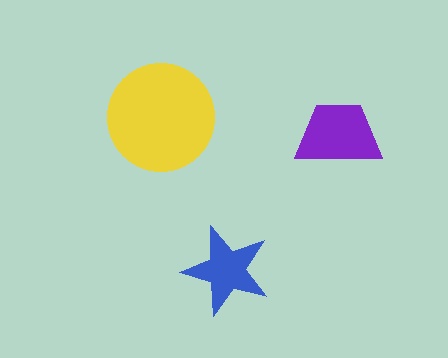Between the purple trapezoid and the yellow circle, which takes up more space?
The yellow circle.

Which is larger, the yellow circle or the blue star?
The yellow circle.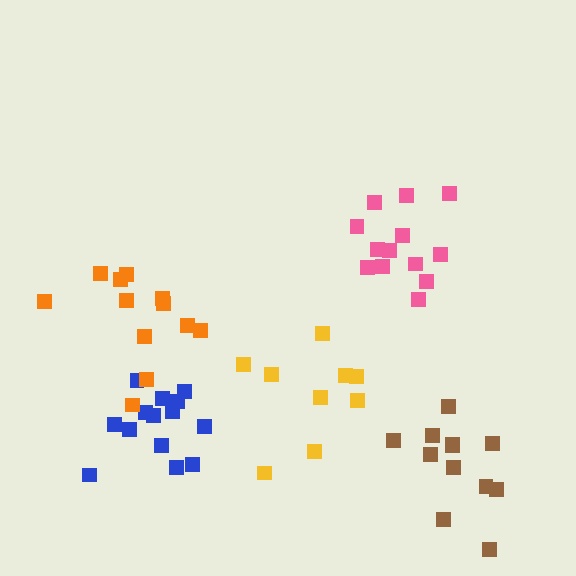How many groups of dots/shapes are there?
There are 5 groups.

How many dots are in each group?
Group 1: 12 dots, Group 2: 13 dots, Group 3: 9 dots, Group 4: 14 dots, Group 5: 12 dots (60 total).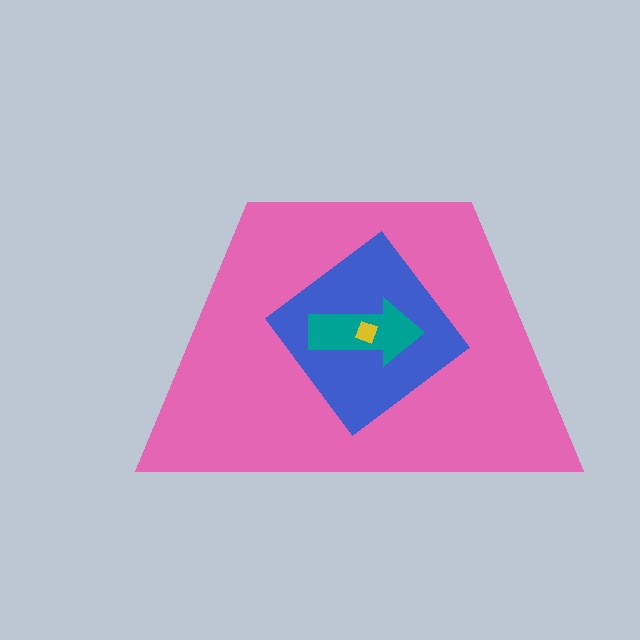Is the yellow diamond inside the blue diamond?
Yes.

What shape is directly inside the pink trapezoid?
The blue diamond.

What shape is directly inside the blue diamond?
The teal arrow.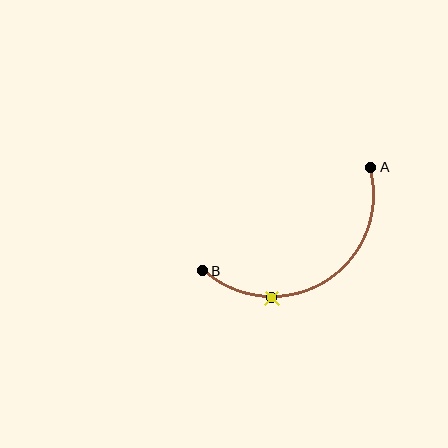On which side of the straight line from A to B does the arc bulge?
The arc bulges below the straight line connecting A and B.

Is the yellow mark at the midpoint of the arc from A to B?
No. The yellow mark lies on the arc but is closer to endpoint B. The arc midpoint would be at the point on the curve equidistant along the arc from both A and B.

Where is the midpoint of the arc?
The arc midpoint is the point on the curve farthest from the straight line joining A and B. It sits below that line.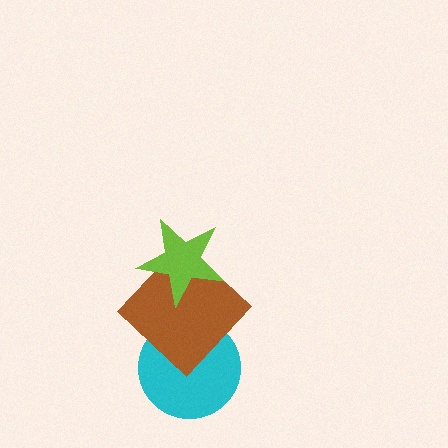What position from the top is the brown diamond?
The brown diamond is 2nd from the top.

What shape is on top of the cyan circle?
The brown diamond is on top of the cyan circle.